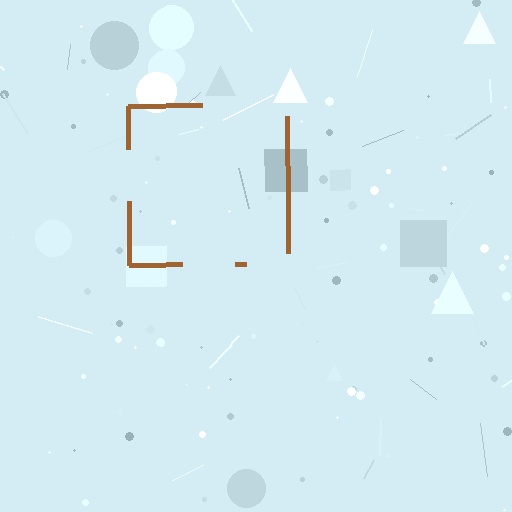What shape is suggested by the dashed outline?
The dashed outline suggests a square.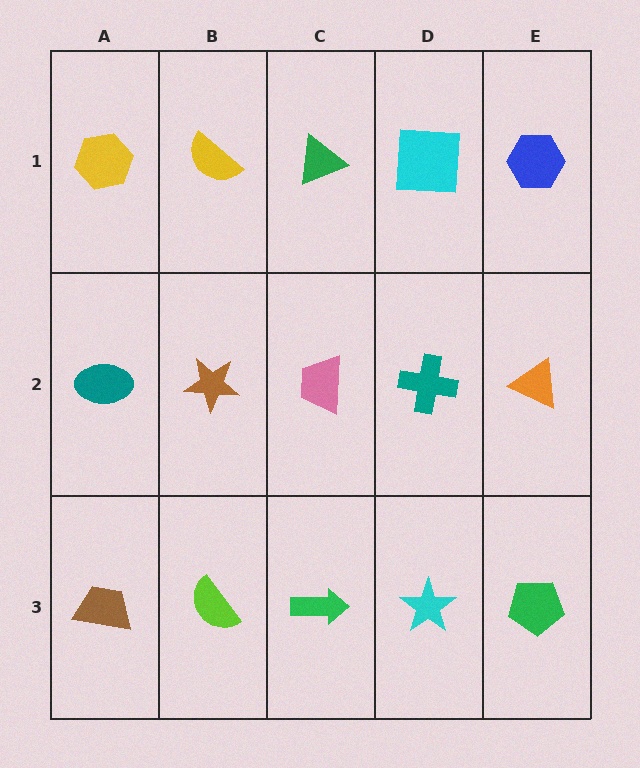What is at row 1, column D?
A cyan square.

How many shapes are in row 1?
5 shapes.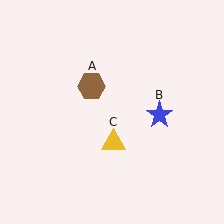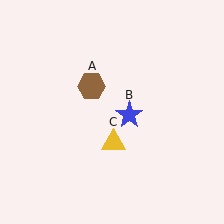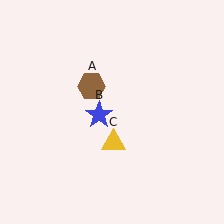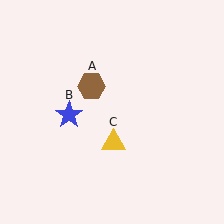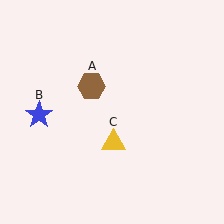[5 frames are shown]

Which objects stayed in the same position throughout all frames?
Brown hexagon (object A) and yellow triangle (object C) remained stationary.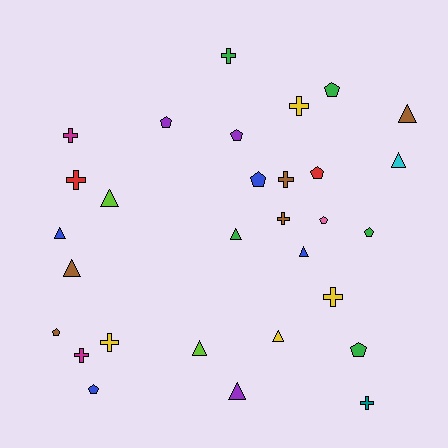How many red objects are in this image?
There are 2 red objects.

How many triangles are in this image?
There are 10 triangles.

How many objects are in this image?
There are 30 objects.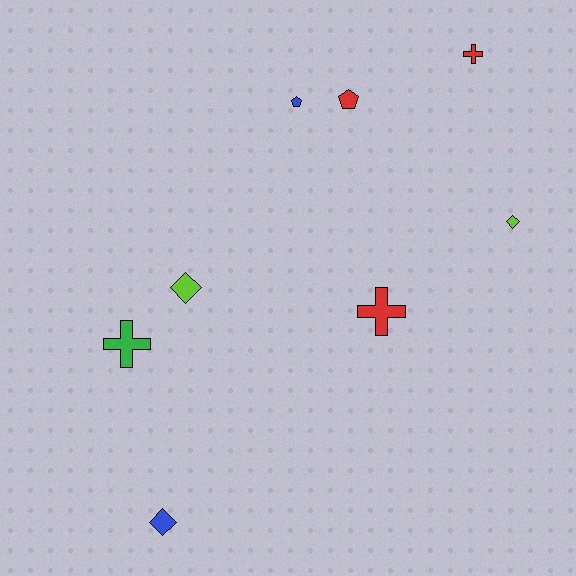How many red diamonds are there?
There are no red diamonds.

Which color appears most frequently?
Red, with 3 objects.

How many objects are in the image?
There are 8 objects.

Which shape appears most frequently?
Diamond, with 3 objects.